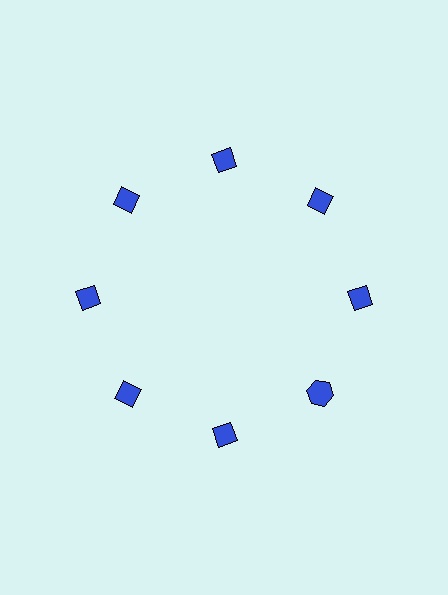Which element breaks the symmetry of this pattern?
The blue hexagon at roughly the 4 o'clock position breaks the symmetry. All other shapes are blue diamonds.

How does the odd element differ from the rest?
It has a different shape: hexagon instead of diamond.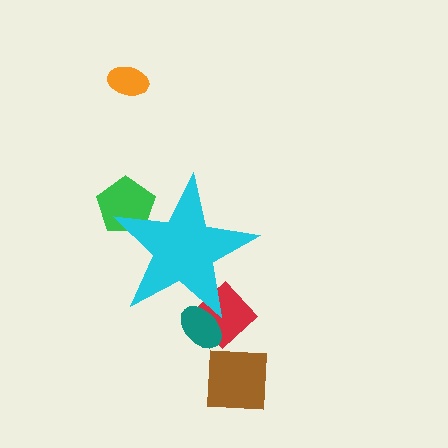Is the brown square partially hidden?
No, the brown square is fully visible.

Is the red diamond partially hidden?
Yes, the red diamond is partially hidden behind the cyan star.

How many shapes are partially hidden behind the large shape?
3 shapes are partially hidden.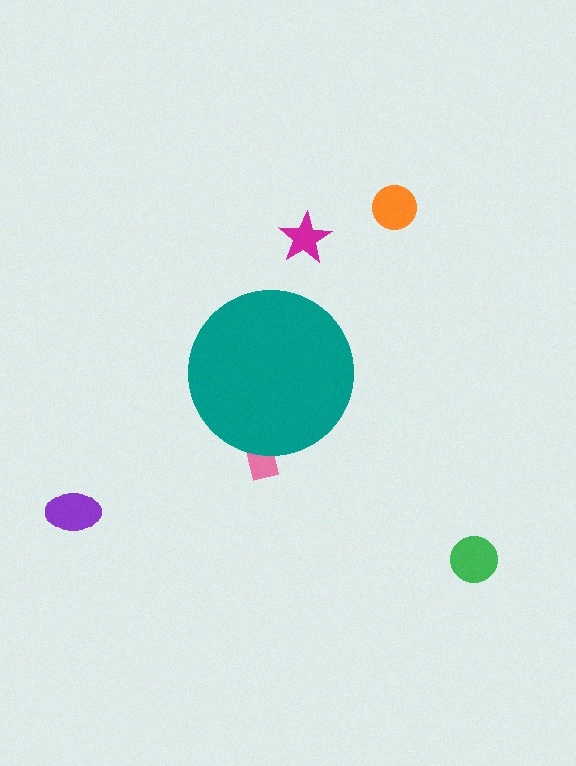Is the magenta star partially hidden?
No, the magenta star is fully visible.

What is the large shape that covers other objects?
A teal circle.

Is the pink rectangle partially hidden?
Yes, the pink rectangle is partially hidden behind the teal circle.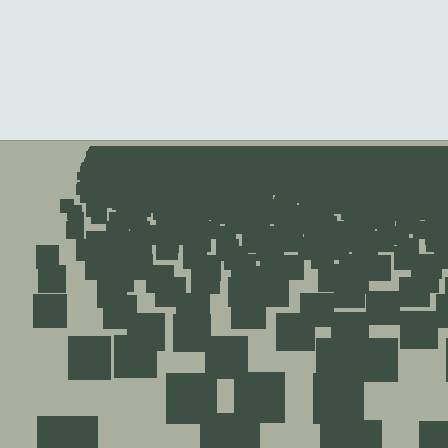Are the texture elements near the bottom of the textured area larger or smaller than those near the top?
Larger. Near the bottom, elements are closer to the viewer and appear at a bigger on-screen size.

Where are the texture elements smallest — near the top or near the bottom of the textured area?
Near the top.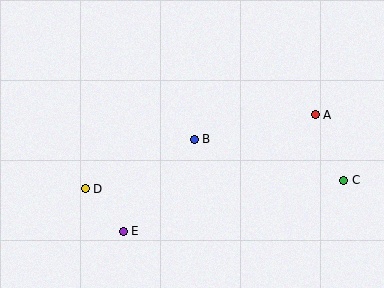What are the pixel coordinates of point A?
Point A is at (315, 115).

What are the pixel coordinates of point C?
Point C is at (344, 180).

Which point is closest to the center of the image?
Point B at (194, 139) is closest to the center.